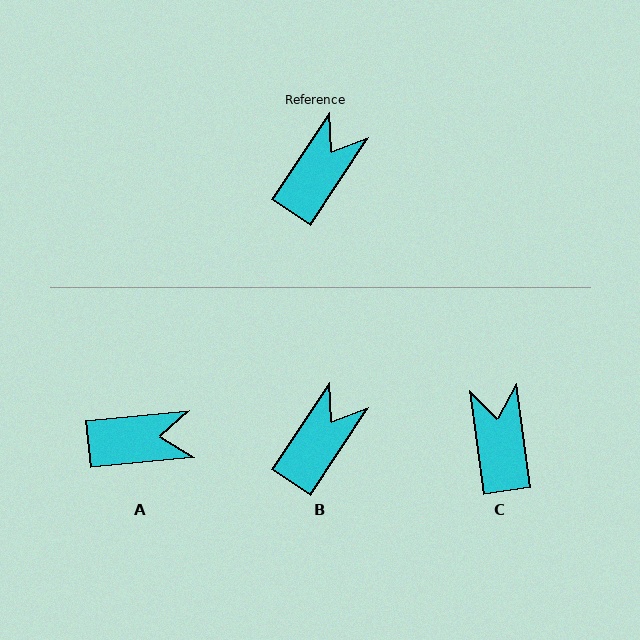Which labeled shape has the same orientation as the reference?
B.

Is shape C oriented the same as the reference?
No, it is off by about 41 degrees.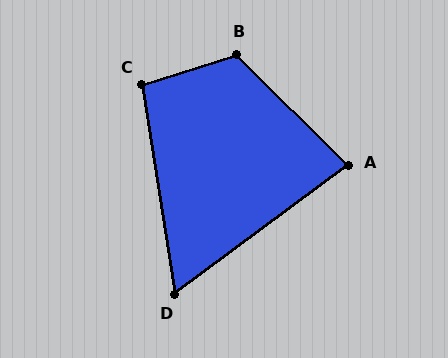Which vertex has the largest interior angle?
B, at approximately 118 degrees.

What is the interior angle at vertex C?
Approximately 99 degrees (obtuse).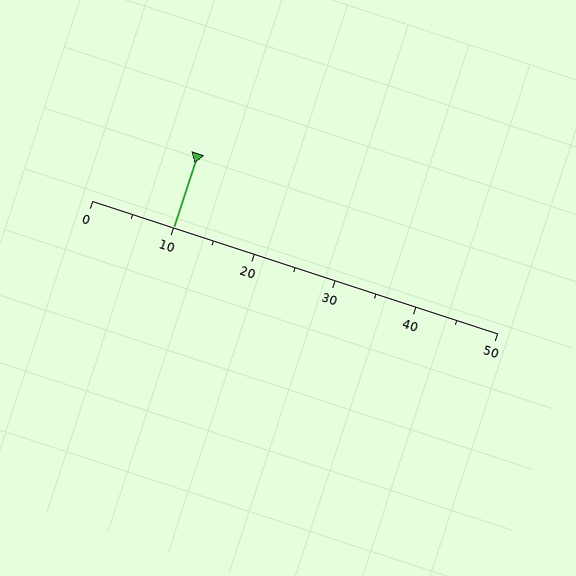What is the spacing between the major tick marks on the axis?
The major ticks are spaced 10 apart.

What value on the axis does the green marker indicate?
The marker indicates approximately 10.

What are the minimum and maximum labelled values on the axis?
The axis runs from 0 to 50.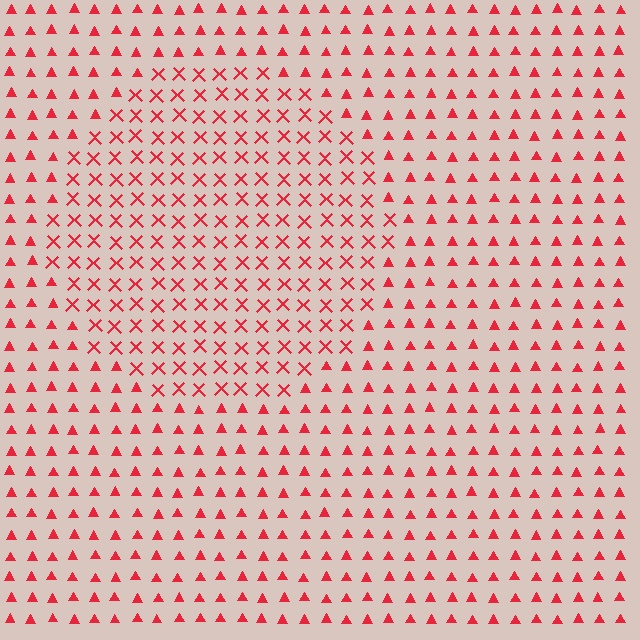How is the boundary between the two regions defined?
The boundary is defined by a change in element shape: X marks inside vs. triangles outside. All elements share the same color and spacing.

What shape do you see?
I see a circle.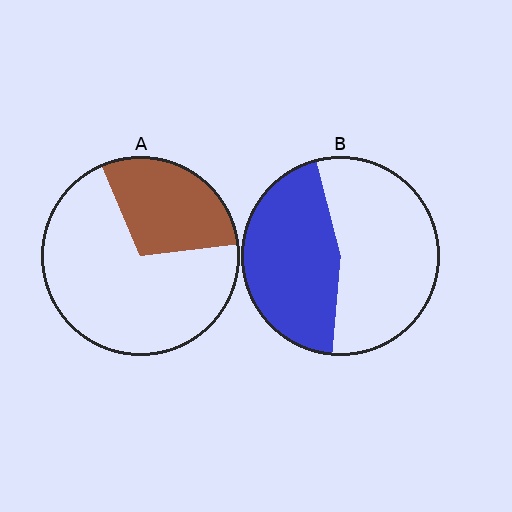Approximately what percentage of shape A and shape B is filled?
A is approximately 30% and B is approximately 45%.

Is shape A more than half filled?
No.